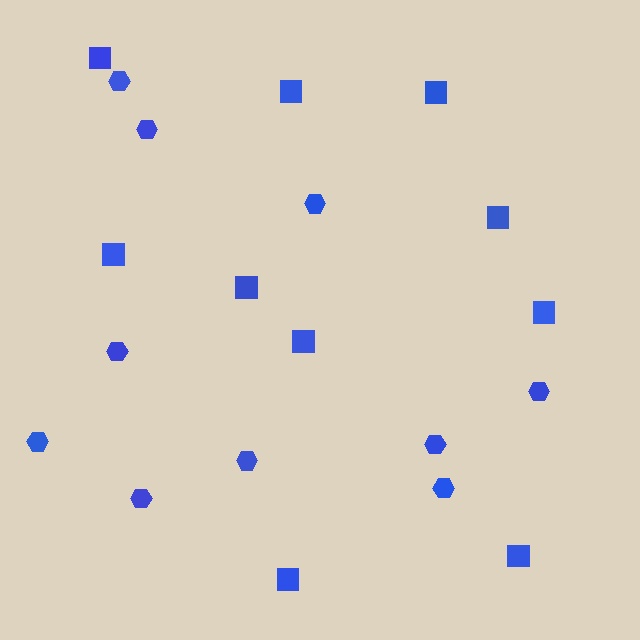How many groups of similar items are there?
There are 2 groups: one group of squares (10) and one group of hexagons (10).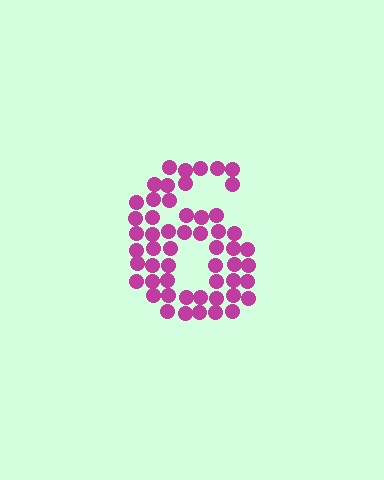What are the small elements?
The small elements are circles.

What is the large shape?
The large shape is the digit 6.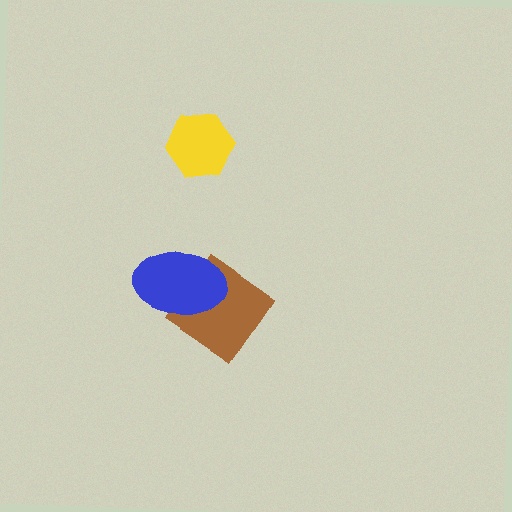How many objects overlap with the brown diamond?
1 object overlaps with the brown diamond.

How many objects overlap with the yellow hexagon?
0 objects overlap with the yellow hexagon.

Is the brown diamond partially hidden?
Yes, it is partially covered by another shape.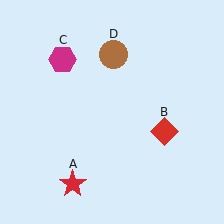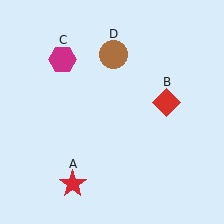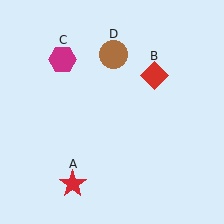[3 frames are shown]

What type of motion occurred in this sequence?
The red diamond (object B) rotated counterclockwise around the center of the scene.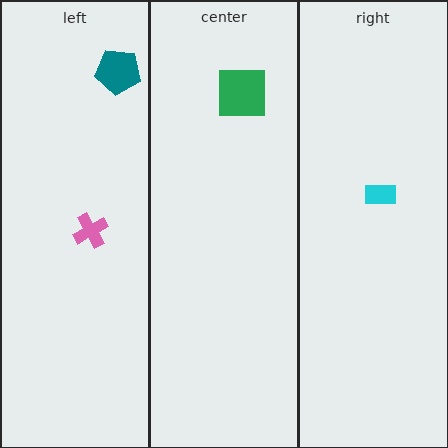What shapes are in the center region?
The green square.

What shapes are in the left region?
The teal pentagon, the pink cross.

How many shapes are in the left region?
2.